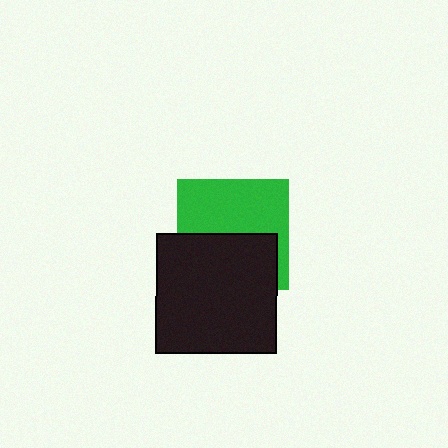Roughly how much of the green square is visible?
About half of it is visible (roughly 55%).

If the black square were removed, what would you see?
You would see the complete green square.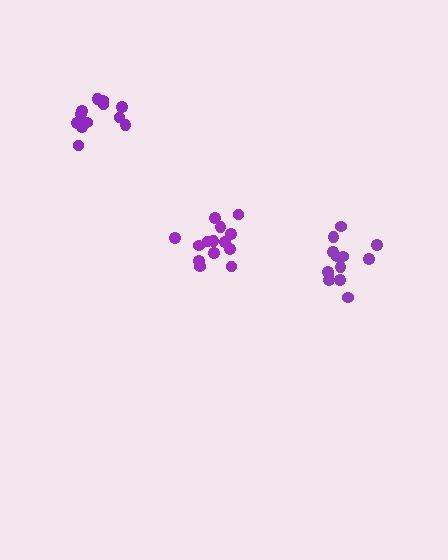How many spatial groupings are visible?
There are 3 spatial groupings.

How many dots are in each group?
Group 1: 13 dots, Group 2: 14 dots, Group 3: 12 dots (39 total).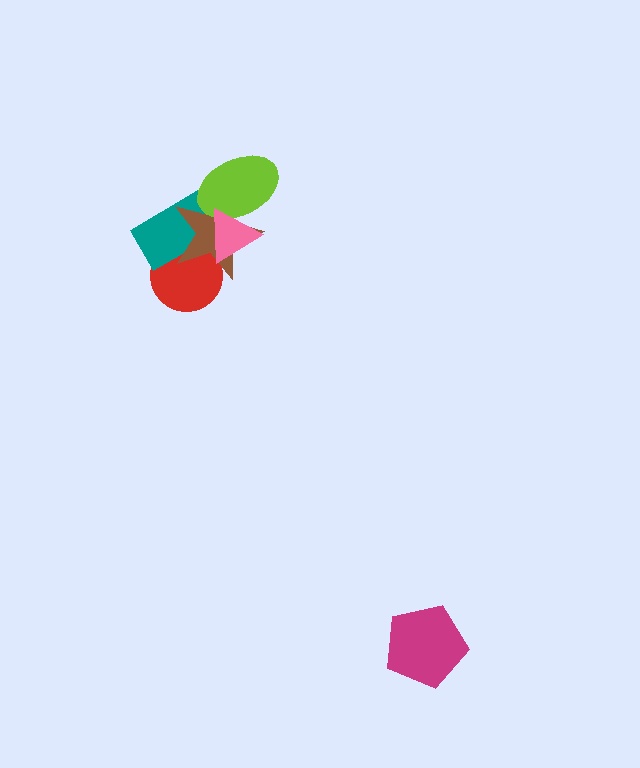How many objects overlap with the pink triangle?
4 objects overlap with the pink triangle.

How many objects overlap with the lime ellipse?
2 objects overlap with the lime ellipse.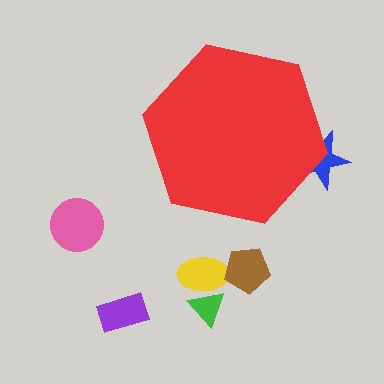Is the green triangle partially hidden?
No, the green triangle is fully visible.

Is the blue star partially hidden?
Yes, the blue star is partially hidden behind the red hexagon.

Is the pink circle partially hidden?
No, the pink circle is fully visible.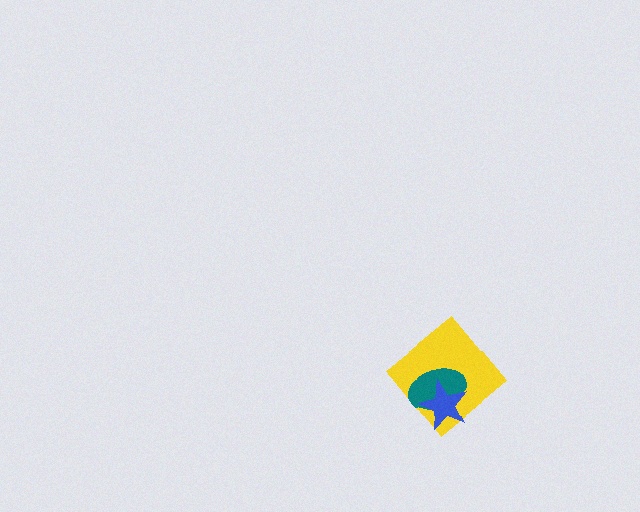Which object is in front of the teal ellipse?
The blue star is in front of the teal ellipse.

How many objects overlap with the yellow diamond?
2 objects overlap with the yellow diamond.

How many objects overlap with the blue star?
2 objects overlap with the blue star.